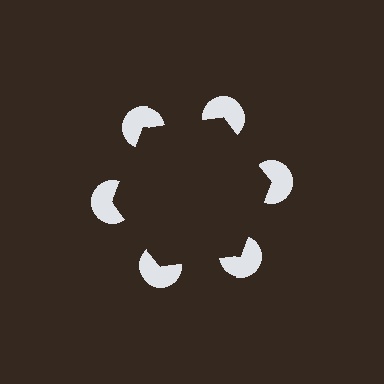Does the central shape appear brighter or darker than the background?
It typically appears slightly darker than the background, even though no actual brightness change is drawn.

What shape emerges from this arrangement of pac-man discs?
An illusory hexagon — its edges are inferred from the aligned wedge cuts in the pac-man discs, not physically drawn.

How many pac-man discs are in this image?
There are 6 — one at each vertex of the illusory hexagon.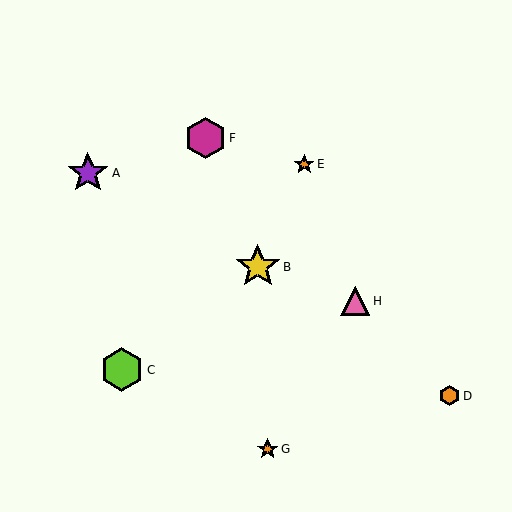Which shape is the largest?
The yellow star (labeled B) is the largest.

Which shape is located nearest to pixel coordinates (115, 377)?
The lime hexagon (labeled C) at (122, 370) is nearest to that location.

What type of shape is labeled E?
Shape E is an orange star.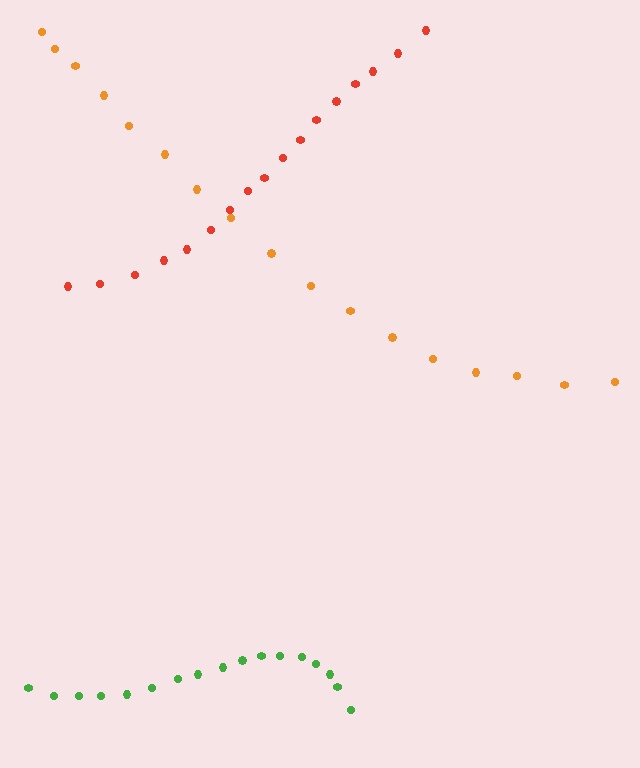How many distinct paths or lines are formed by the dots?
There are 3 distinct paths.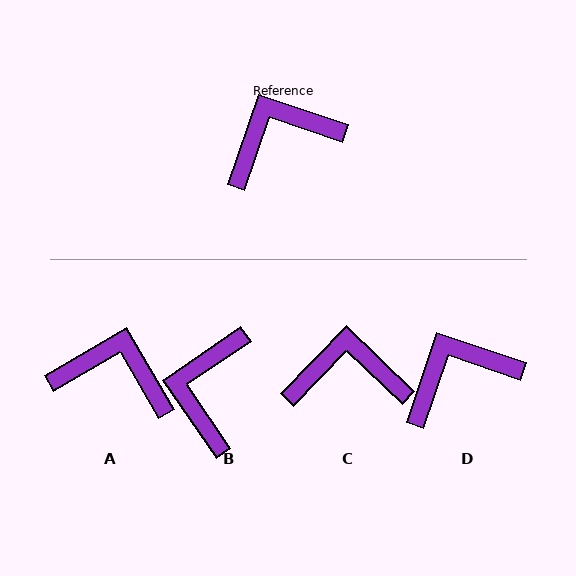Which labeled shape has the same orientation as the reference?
D.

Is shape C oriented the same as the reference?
No, it is off by about 26 degrees.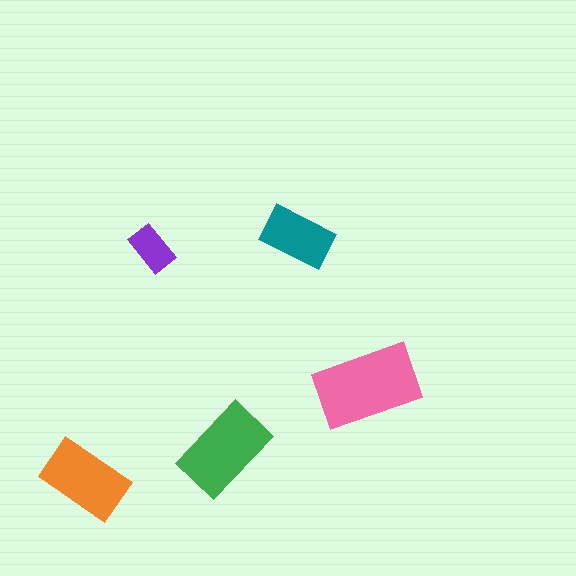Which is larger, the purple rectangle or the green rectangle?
The green one.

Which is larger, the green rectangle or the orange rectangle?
The green one.